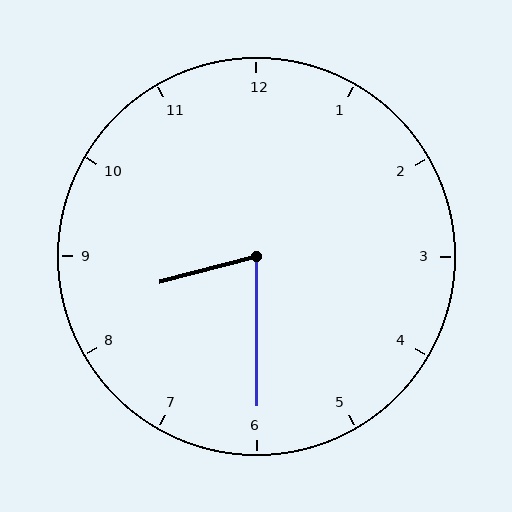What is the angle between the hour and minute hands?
Approximately 75 degrees.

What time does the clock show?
8:30.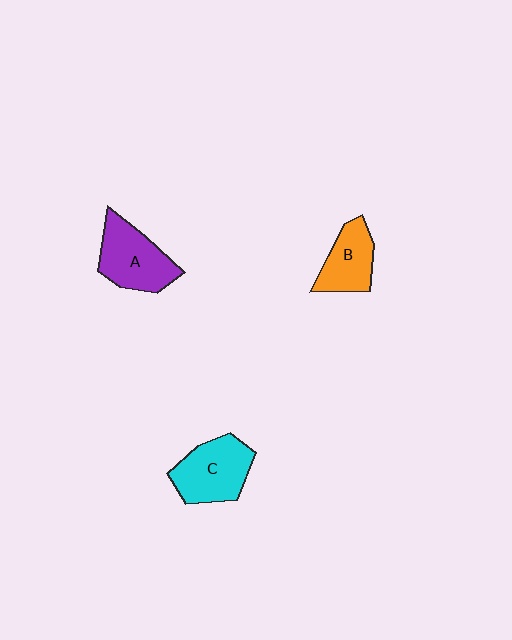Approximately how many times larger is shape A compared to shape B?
Approximately 1.3 times.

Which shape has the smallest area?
Shape B (orange).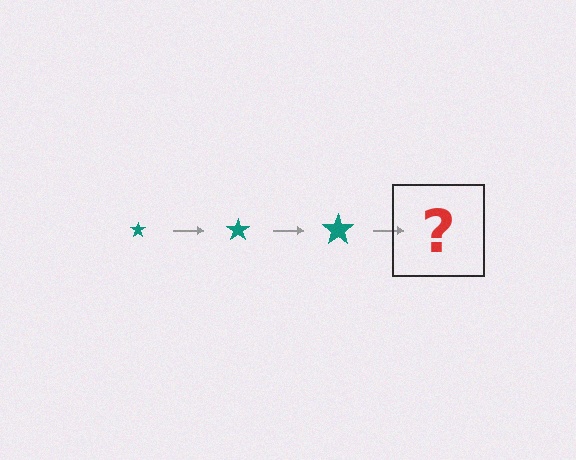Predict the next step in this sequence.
The next step is a teal star, larger than the previous one.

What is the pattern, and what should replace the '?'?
The pattern is that the star gets progressively larger each step. The '?' should be a teal star, larger than the previous one.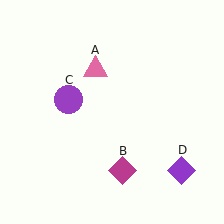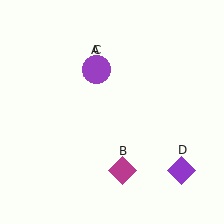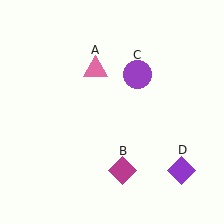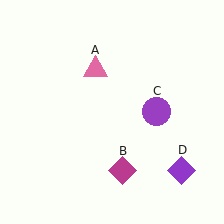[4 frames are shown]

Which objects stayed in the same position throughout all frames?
Pink triangle (object A) and magenta diamond (object B) and purple diamond (object D) remained stationary.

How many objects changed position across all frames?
1 object changed position: purple circle (object C).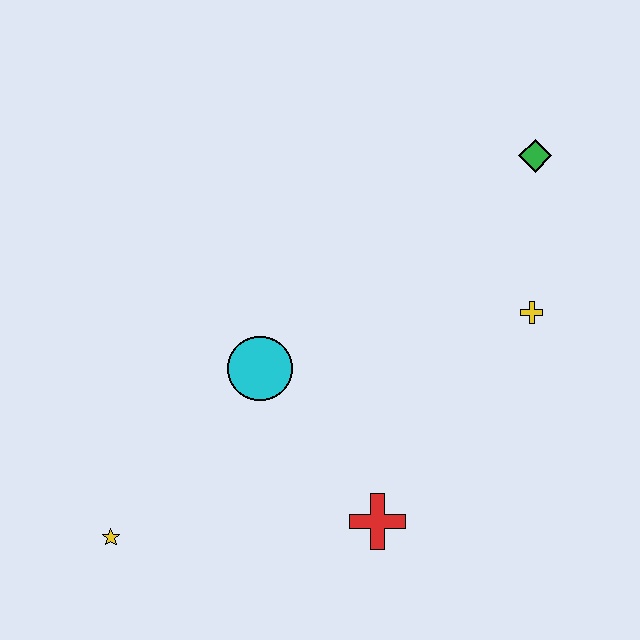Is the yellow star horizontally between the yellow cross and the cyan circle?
No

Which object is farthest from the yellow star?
The green diamond is farthest from the yellow star.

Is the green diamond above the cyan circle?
Yes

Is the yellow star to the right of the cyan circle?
No